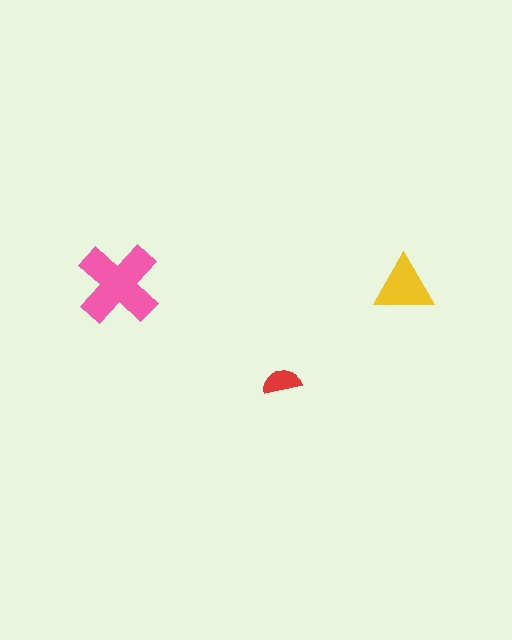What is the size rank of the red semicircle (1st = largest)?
3rd.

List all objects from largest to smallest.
The pink cross, the yellow triangle, the red semicircle.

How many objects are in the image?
There are 3 objects in the image.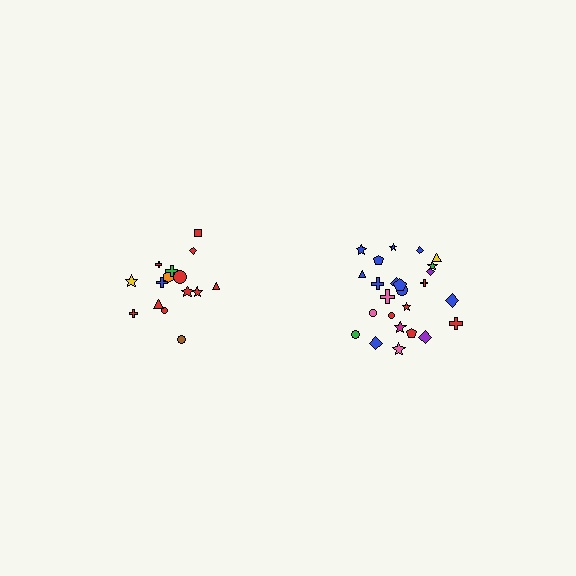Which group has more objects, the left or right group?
The right group.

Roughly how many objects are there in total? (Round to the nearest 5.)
Roughly 40 objects in total.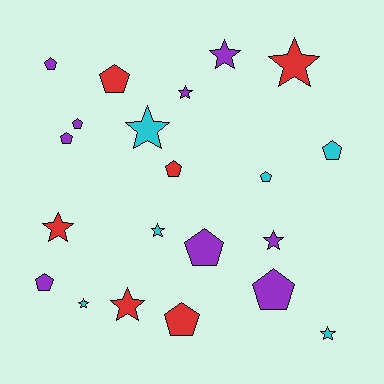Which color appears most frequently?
Purple, with 9 objects.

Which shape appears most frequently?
Pentagon, with 11 objects.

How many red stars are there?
There are 3 red stars.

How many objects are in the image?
There are 21 objects.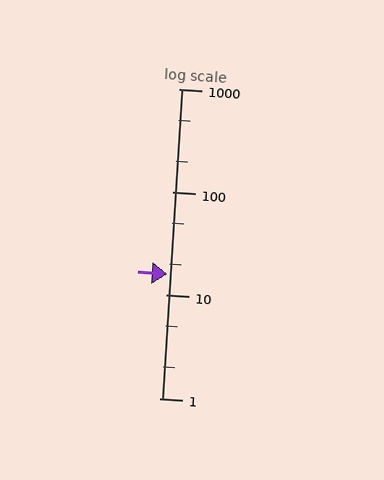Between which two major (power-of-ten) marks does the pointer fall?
The pointer is between 10 and 100.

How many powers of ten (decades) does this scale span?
The scale spans 3 decades, from 1 to 1000.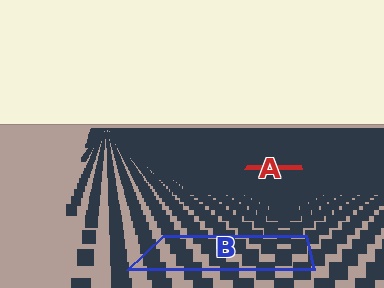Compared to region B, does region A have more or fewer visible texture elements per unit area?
Region A has more texture elements per unit area — they are packed more densely because it is farther away.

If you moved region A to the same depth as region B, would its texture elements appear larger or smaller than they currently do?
They would appear larger. At a closer depth, the same texture elements are projected at a bigger on-screen size.